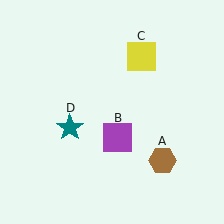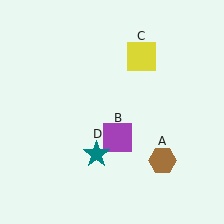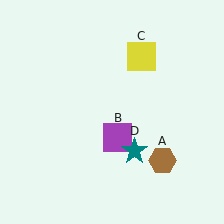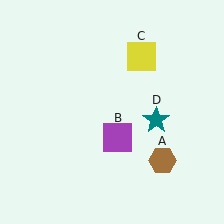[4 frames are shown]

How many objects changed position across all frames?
1 object changed position: teal star (object D).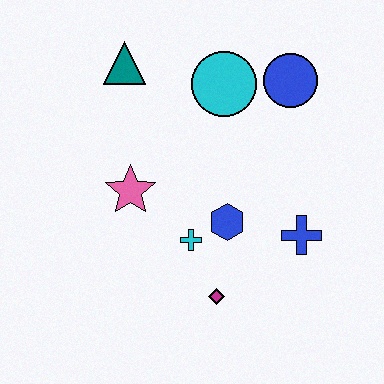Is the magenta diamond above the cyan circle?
No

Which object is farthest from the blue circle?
The magenta diamond is farthest from the blue circle.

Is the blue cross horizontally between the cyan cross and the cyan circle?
No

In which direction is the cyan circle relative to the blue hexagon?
The cyan circle is above the blue hexagon.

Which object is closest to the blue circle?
The cyan circle is closest to the blue circle.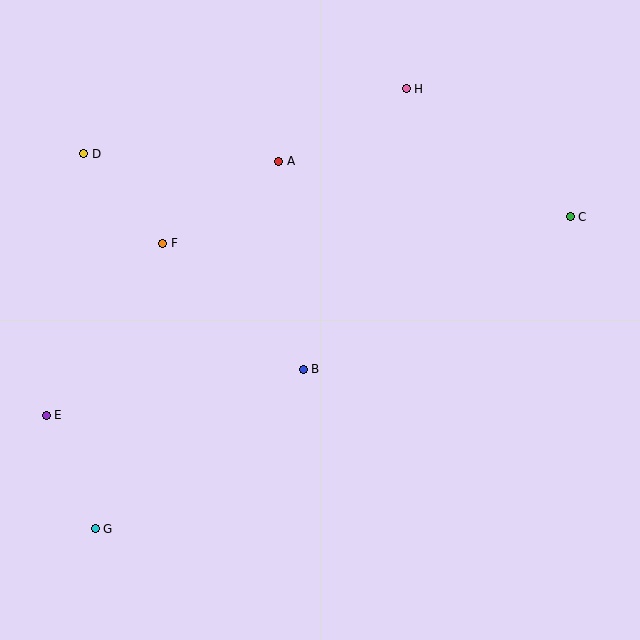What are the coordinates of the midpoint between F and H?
The midpoint between F and H is at (284, 166).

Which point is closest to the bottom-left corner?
Point G is closest to the bottom-left corner.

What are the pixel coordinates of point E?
Point E is at (46, 415).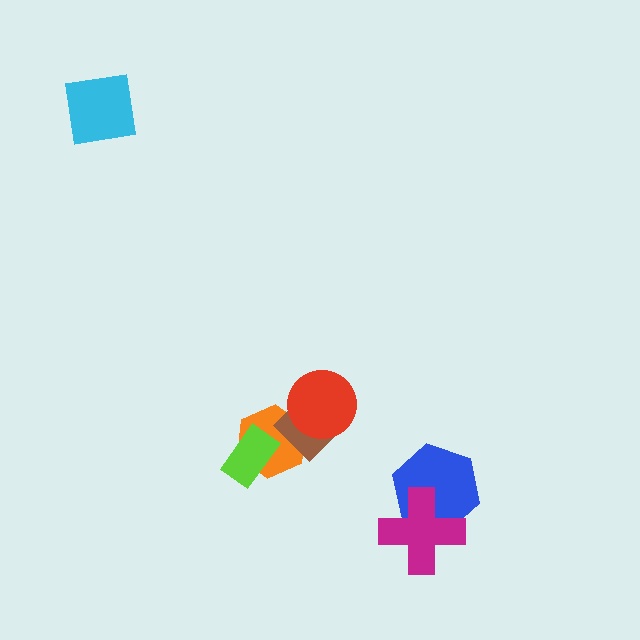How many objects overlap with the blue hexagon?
1 object overlaps with the blue hexagon.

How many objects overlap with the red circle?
2 objects overlap with the red circle.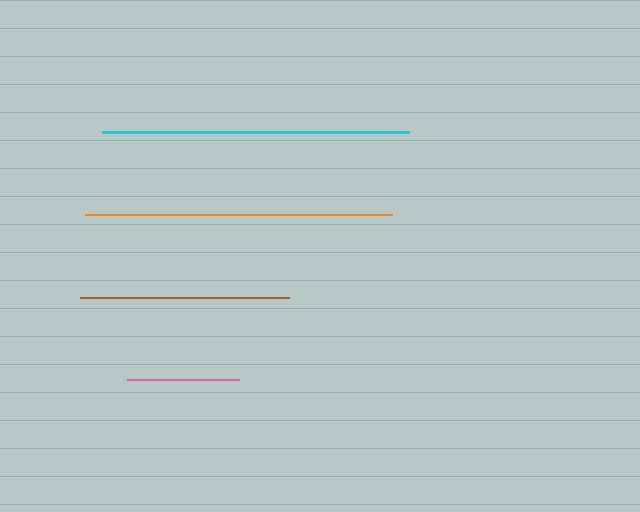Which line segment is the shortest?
The pink line is the shortest at approximately 112 pixels.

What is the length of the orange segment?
The orange segment is approximately 307 pixels long.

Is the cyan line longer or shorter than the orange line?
The cyan line is longer than the orange line.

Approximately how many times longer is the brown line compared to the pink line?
The brown line is approximately 1.9 times the length of the pink line.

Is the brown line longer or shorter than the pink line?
The brown line is longer than the pink line.